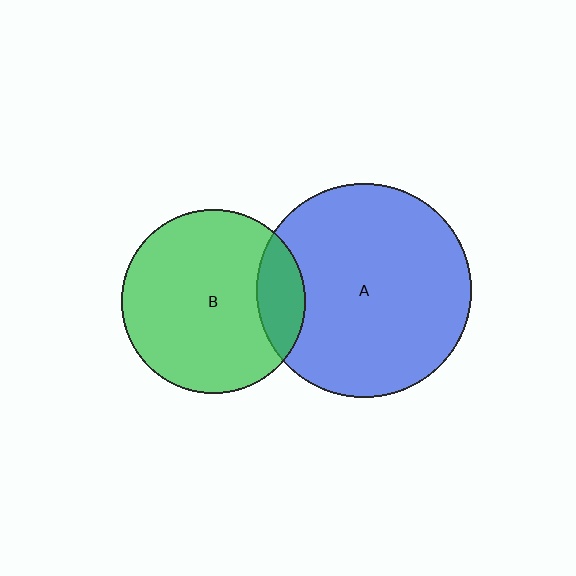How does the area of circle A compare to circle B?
Approximately 1.4 times.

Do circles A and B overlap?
Yes.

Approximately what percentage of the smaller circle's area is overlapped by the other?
Approximately 15%.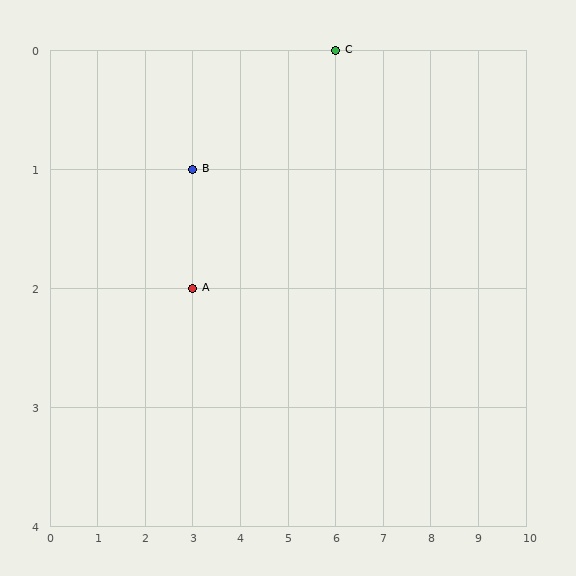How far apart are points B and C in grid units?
Points B and C are 3 columns and 1 row apart (about 3.2 grid units diagonally).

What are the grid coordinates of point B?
Point B is at grid coordinates (3, 1).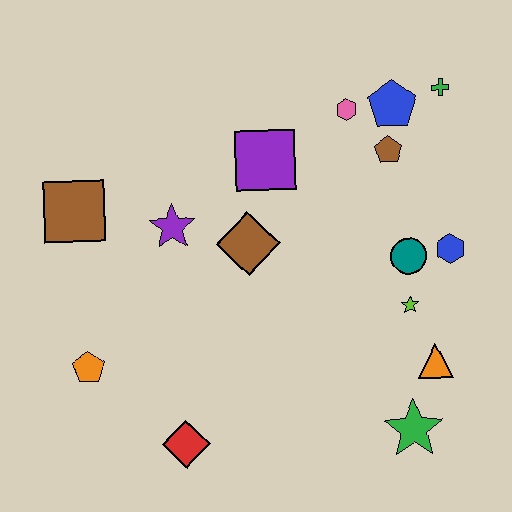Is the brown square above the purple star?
Yes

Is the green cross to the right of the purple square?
Yes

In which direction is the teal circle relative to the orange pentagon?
The teal circle is to the right of the orange pentagon.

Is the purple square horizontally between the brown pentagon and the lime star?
No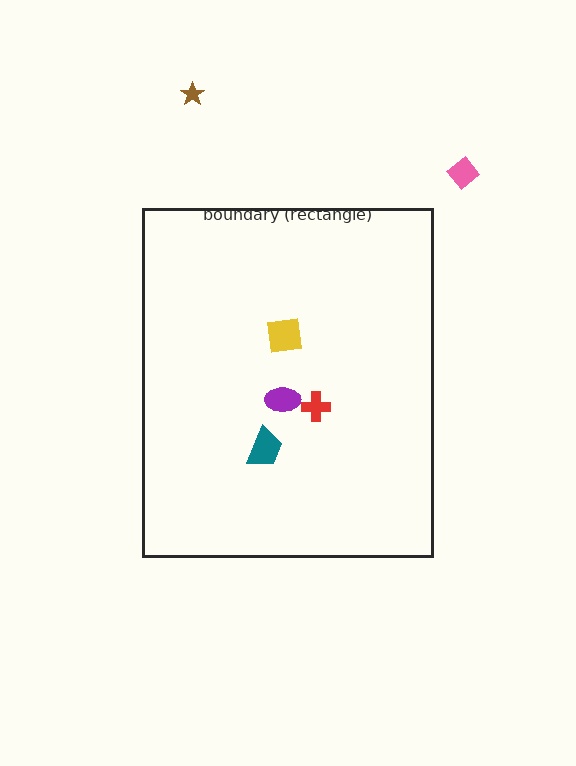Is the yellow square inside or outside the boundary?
Inside.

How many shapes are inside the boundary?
4 inside, 2 outside.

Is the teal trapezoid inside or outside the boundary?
Inside.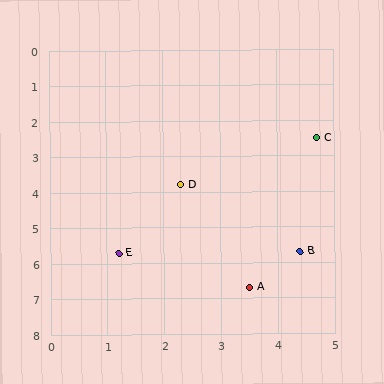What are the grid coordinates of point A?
Point A is at approximately (3.5, 6.7).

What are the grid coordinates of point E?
Point E is at approximately (1.2, 5.7).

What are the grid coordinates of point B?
Point B is at approximately (4.4, 5.7).